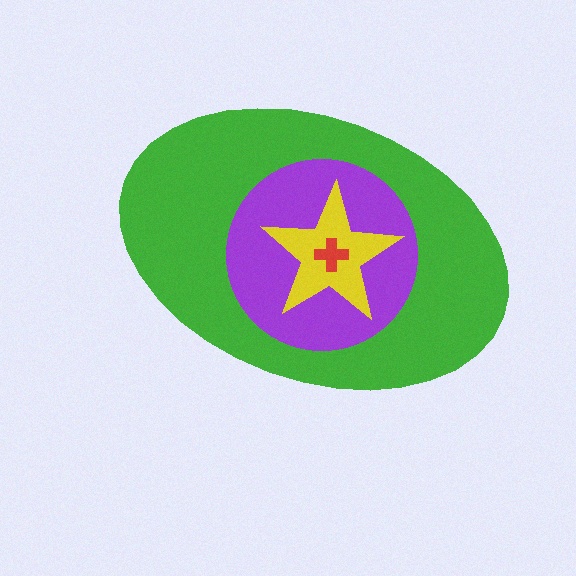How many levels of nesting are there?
4.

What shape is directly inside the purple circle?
The yellow star.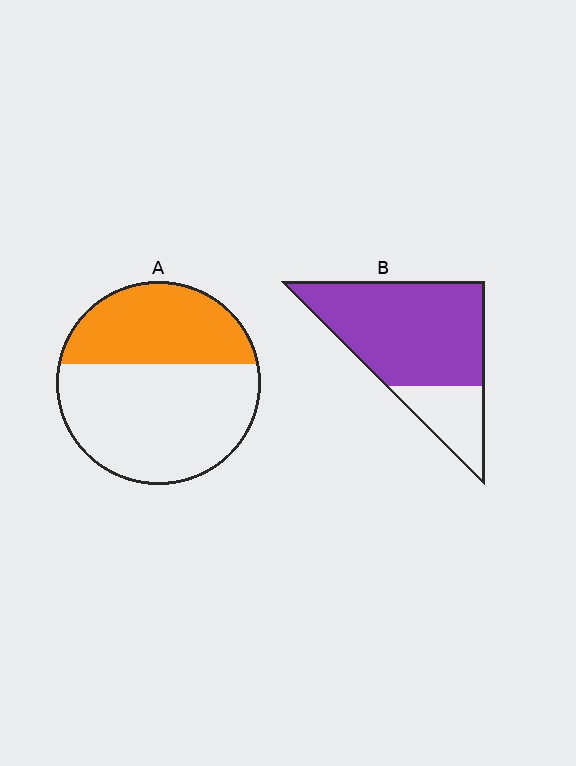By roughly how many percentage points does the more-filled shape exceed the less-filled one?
By roughly 40 percentage points (B over A).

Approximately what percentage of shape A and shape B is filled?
A is approximately 40% and B is approximately 75%.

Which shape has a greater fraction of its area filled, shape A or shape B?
Shape B.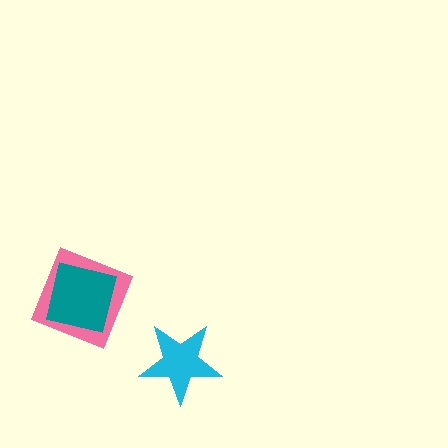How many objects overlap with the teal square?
1 object overlaps with the teal square.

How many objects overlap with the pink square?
1 object overlaps with the pink square.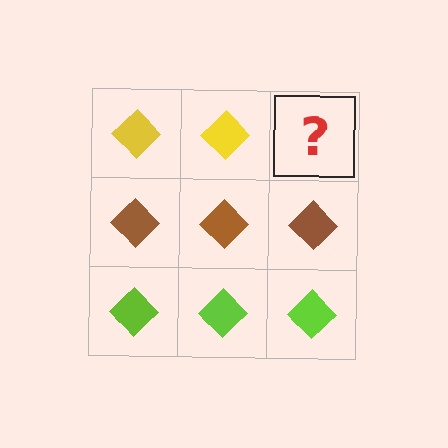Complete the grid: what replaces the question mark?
The question mark should be replaced with a yellow diamond.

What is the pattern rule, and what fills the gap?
The rule is that each row has a consistent color. The gap should be filled with a yellow diamond.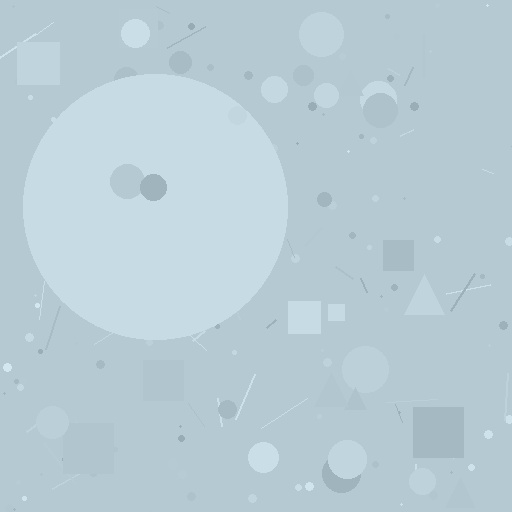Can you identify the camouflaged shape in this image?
The camouflaged shape is a circle.